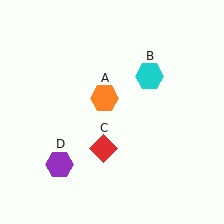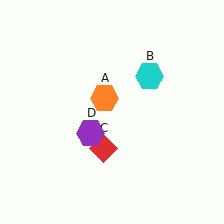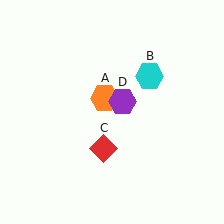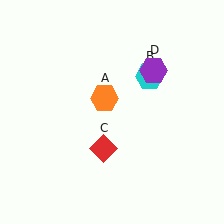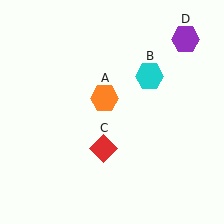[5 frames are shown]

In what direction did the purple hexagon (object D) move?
The purple hexagon (object D) moved up and to the right.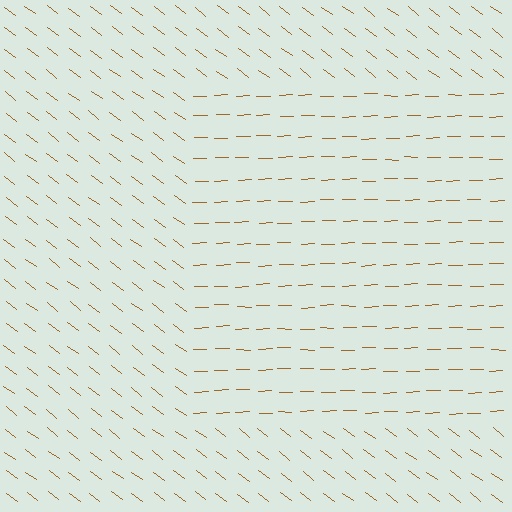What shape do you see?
I see a rectangle.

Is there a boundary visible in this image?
Yes, there is a texture boundary formed by a change in line orientation.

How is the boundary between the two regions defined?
The boundary is defined purely by a change in line orientation (approximately 38 degrees difference). All lines are the same color and thickness.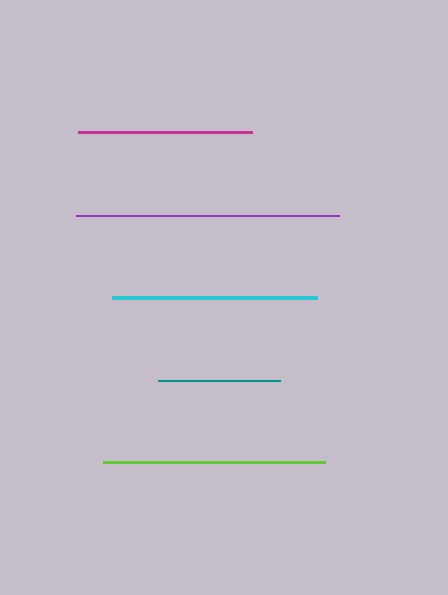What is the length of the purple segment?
The purple segment is approximately 263 pixels long.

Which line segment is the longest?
The purple line is the longest at approximately 263 pixels.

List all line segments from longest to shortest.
From longest to shortest: purple, lime, cyan, magenta, teal.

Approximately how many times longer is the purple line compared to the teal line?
The purple line is approximately 2.2 times the length of the teal line.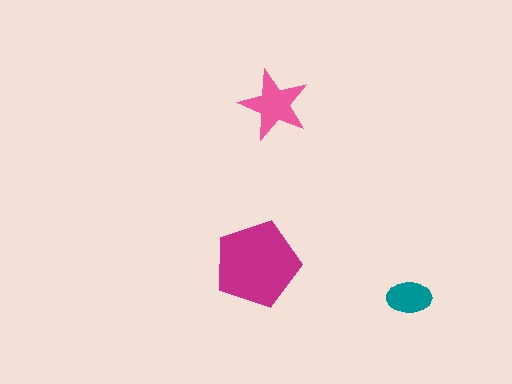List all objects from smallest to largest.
The teal ellipse, the pink star, the magenta pentagon.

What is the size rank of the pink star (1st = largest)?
2nd.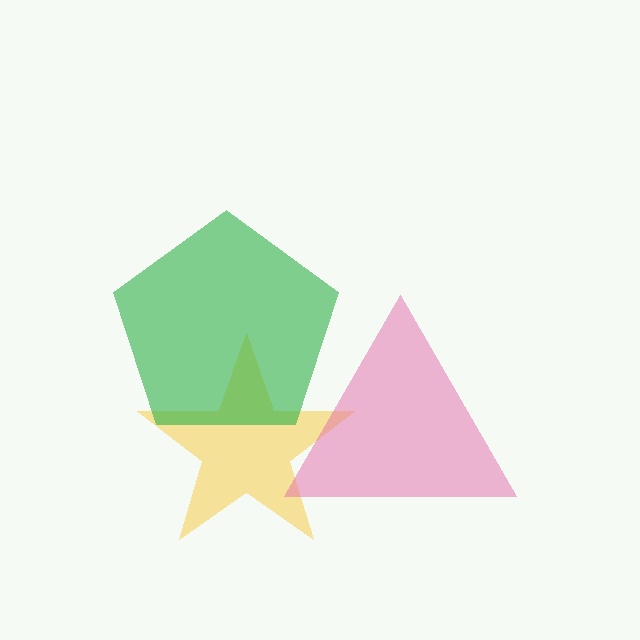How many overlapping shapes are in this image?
There are 3 overlapping shapes in the image.